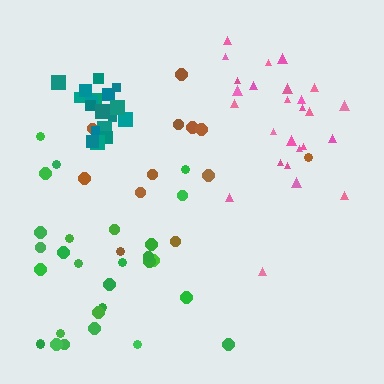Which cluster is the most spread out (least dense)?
Brown.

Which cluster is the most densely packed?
Teal.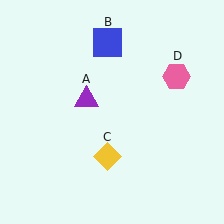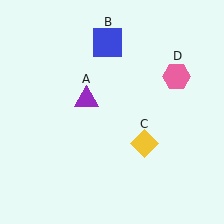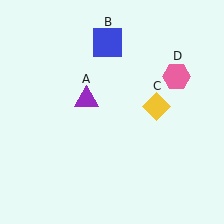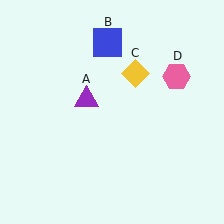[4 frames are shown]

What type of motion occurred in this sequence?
The yellow diamond (object C) rotated counterclockwise around the center of the scene.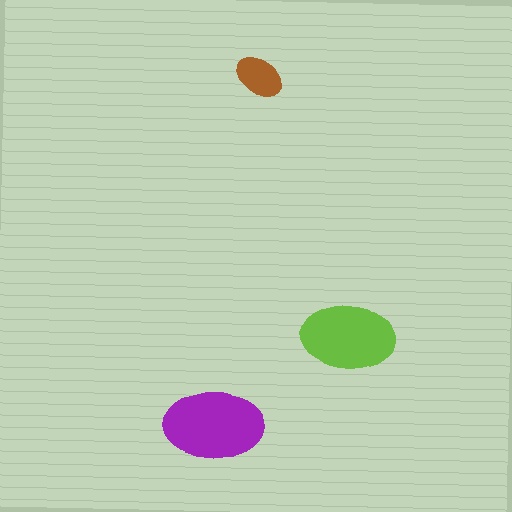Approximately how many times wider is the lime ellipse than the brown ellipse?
About 2 times wider.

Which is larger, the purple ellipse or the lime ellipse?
The purple one.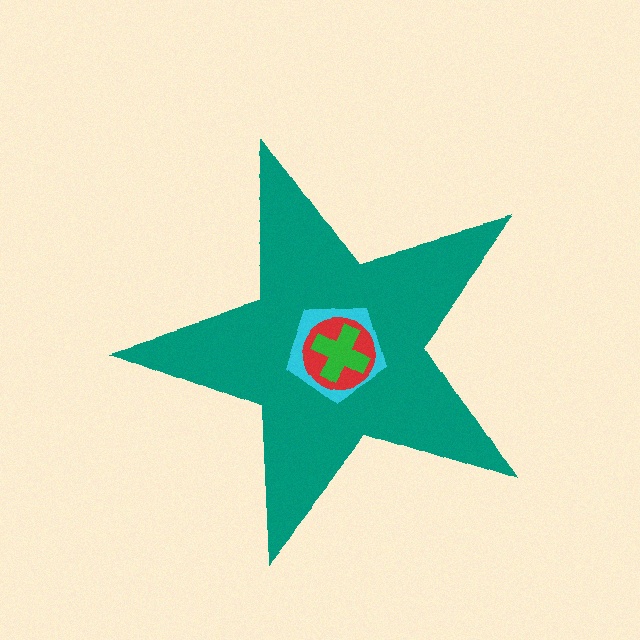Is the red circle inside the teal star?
Yes.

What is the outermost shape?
The teal star.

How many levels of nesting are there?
4.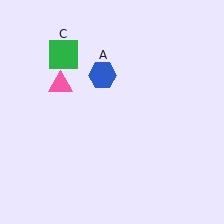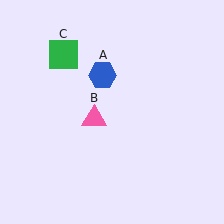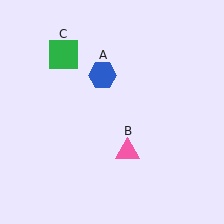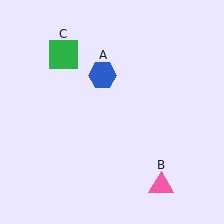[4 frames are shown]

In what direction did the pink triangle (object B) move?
The pink triangle (object B) moved down and to the right.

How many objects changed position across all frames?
1 object changed position: pink triangle (object B).